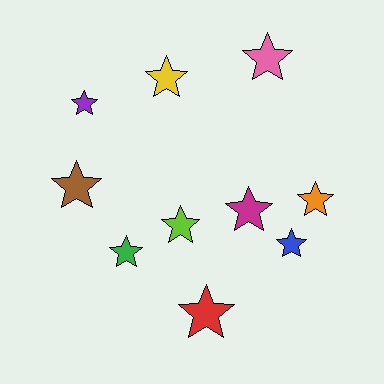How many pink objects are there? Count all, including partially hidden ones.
There is 1 pink object.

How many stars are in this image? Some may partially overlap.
There are 10 stars.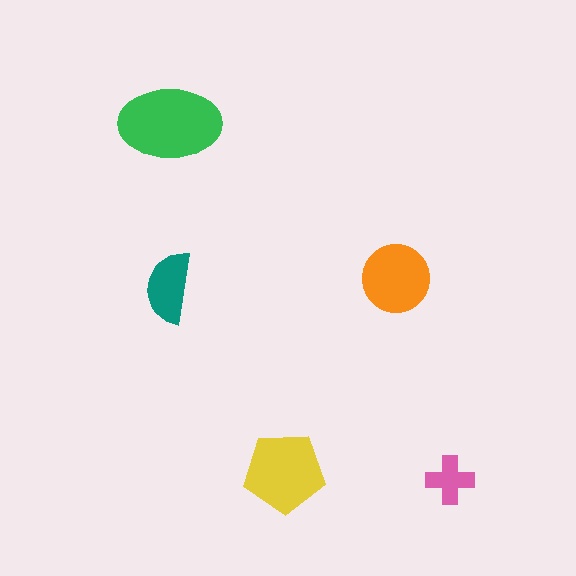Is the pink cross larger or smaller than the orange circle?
Smaller.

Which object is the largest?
The green ellipse.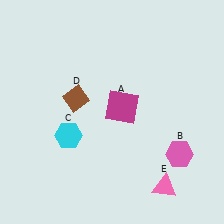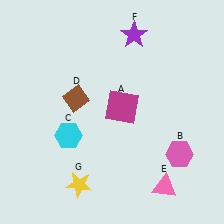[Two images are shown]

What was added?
A purple star (F), a yellow star (G) were added in Image 2.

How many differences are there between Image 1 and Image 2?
There are 2 differences between the two images.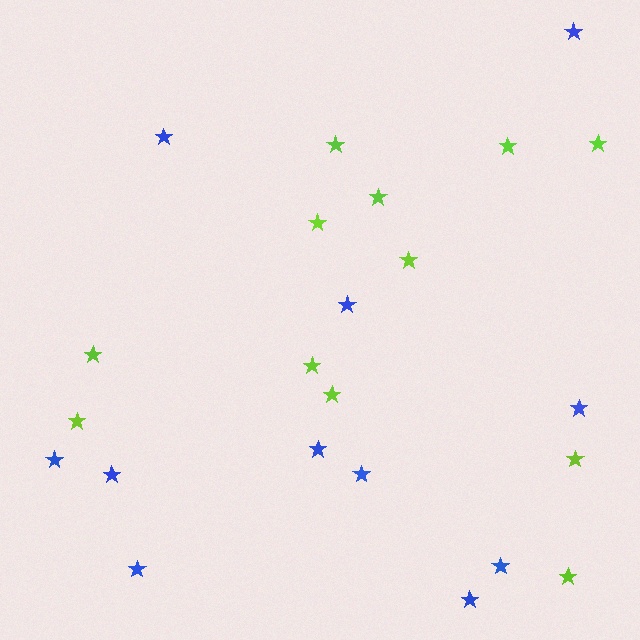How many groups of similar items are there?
There are 2 groups: one group of blue stars (11) and one group of lime stars (12).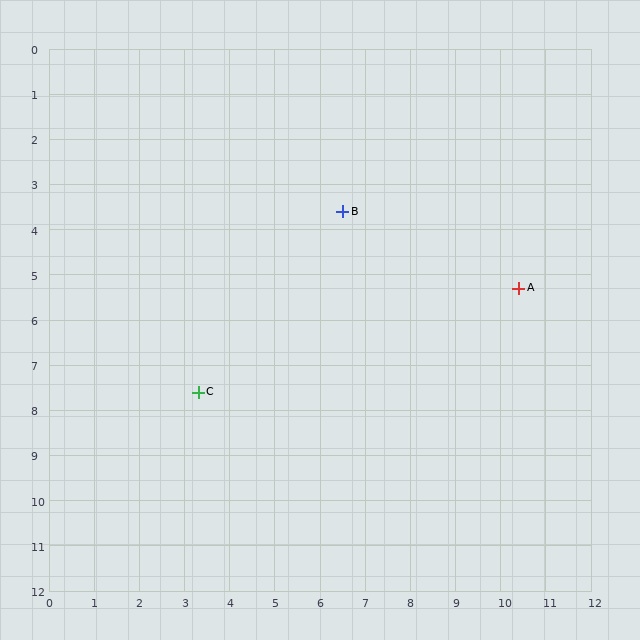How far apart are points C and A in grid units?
Points C and A are about 7.5 grid units apart.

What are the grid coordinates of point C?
Point C is at approximately (3.3, 7.6).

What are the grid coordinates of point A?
Point A is at approximately (10.4, 5.3).